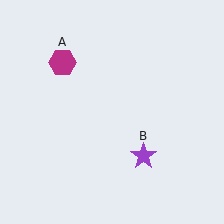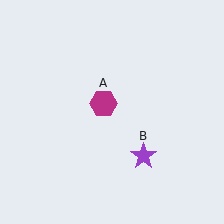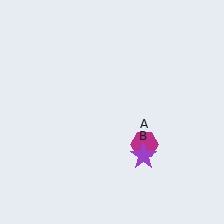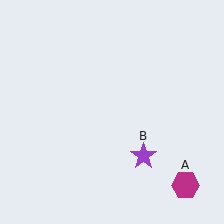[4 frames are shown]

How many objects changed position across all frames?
1 object changed position: magenta hexagon (object A).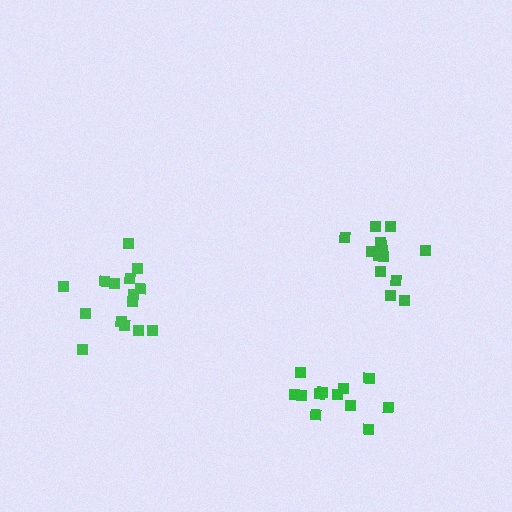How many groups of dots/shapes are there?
There are 3 groups.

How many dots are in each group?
Group 1: 15 dots, Group 2: 15 dots, Group 3: 13 dots (43 total).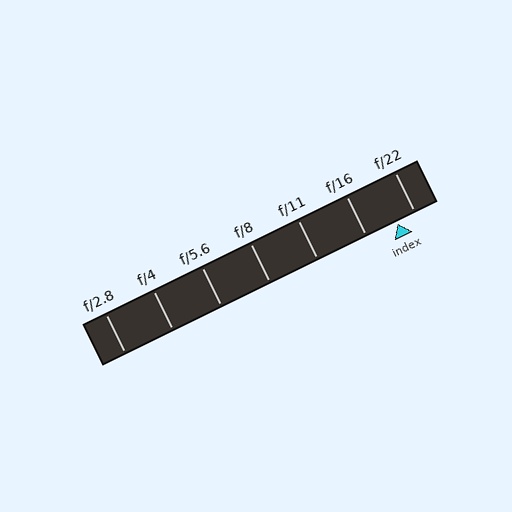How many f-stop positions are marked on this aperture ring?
There are 7 f-stop positions marked.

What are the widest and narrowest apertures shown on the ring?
The widest aperture shown is f/2.8 and the narrowest is f/22.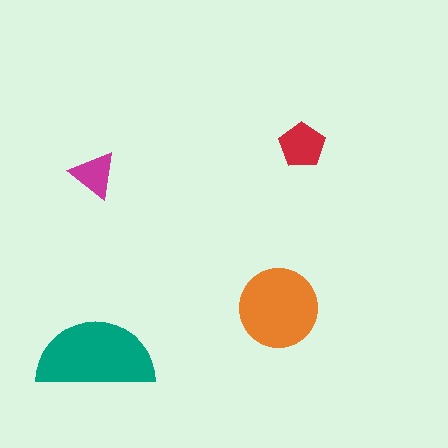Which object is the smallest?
The magenta triangle.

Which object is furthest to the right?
The red pentagon is rightmost.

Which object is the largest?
The teal semicircle.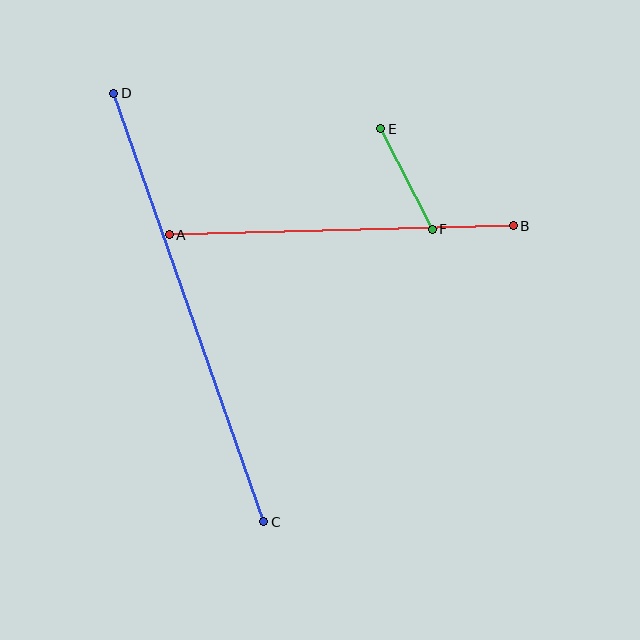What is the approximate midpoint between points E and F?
The midpoint is at approximately (406, 179) pixels.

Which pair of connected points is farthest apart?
Points C and D are farthest apart.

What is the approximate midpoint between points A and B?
The midpoint is at approximately (341, 230) pixels.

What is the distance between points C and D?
The distance is approximately 454 pixels.